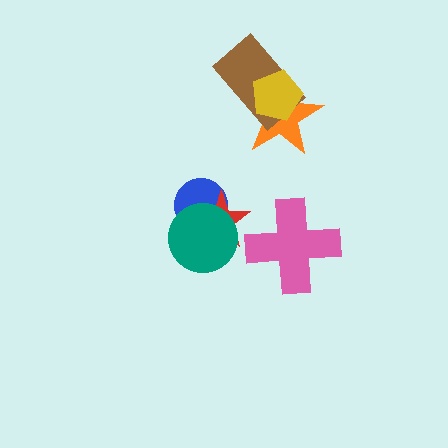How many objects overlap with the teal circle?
2 objects overlap with the teal circle.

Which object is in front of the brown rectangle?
The yellow pentagon is in front of the brown rectangle.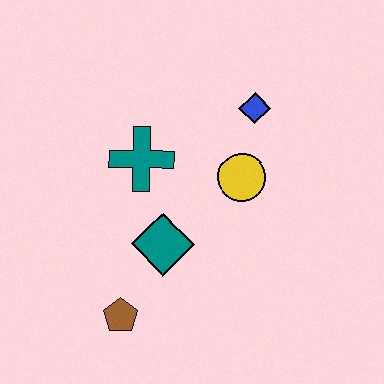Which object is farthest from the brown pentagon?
The blue diamond is farthest from the brown pentagon.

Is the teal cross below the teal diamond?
No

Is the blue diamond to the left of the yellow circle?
No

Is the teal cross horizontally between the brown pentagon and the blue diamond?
Yes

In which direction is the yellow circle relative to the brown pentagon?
The yellow circle is above the brown pentagon.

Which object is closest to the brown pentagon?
The teal diamond is closest to the brown pentagon.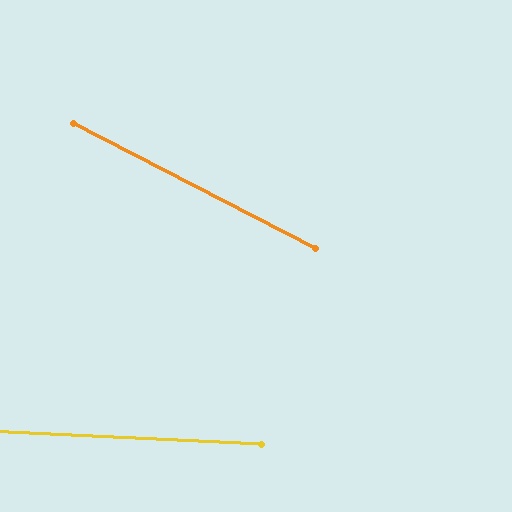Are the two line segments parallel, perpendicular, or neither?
Neither parallel nor perpendicular — they differ by about 25°.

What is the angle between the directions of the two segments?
Approximately 25 degrees.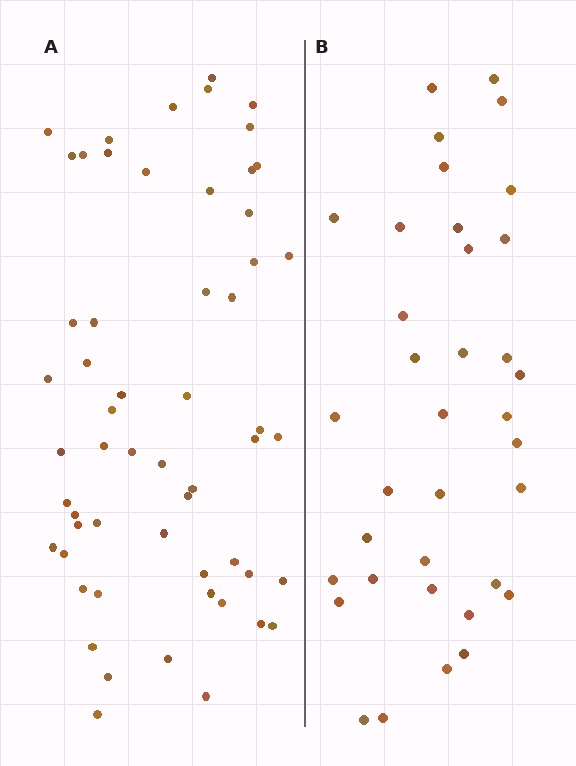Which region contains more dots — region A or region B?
Region A (the left region) has more dots.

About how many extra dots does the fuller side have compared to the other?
Region A has approximately 20 more dots than region B.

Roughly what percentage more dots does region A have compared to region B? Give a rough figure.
About 60% more.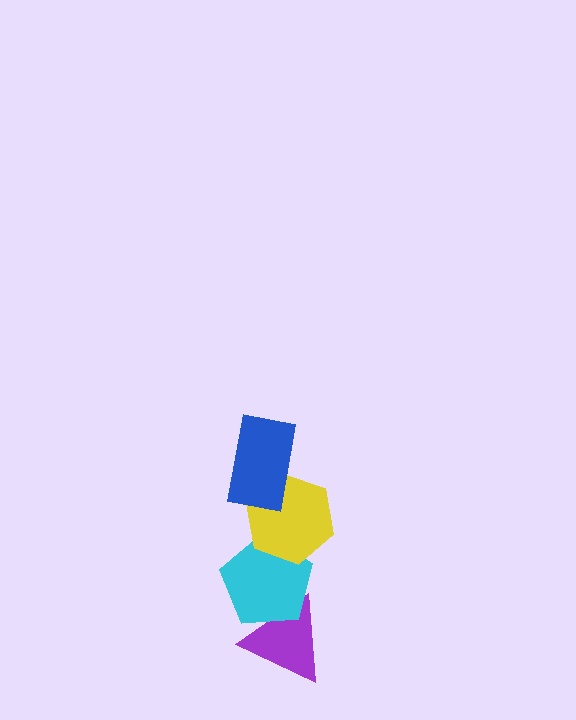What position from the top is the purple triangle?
The purple triangle is 4th from the top.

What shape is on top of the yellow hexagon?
The blue rectangle is on top of the yellow hexagon.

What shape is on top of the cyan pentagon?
The yellow hexagon is on top of the cyan pentagon.